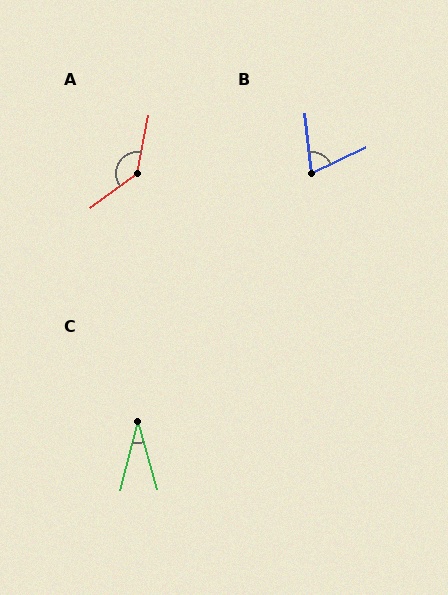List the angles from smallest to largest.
C (30°), B (70°), A (138°).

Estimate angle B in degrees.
Approximately 70 degrees.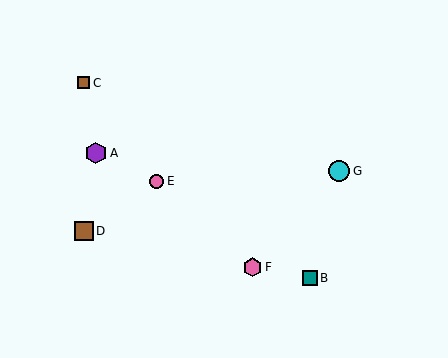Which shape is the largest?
The purple hexagon (labeled A) is the largest.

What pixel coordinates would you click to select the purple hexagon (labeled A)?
Click at (96, 153) to select the purple hexagon A.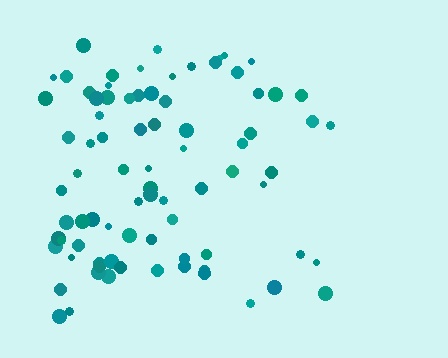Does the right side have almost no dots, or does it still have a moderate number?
Still a moderate number, just noticeably fewer than the left.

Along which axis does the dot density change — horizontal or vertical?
Horizontal.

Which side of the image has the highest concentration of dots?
The left.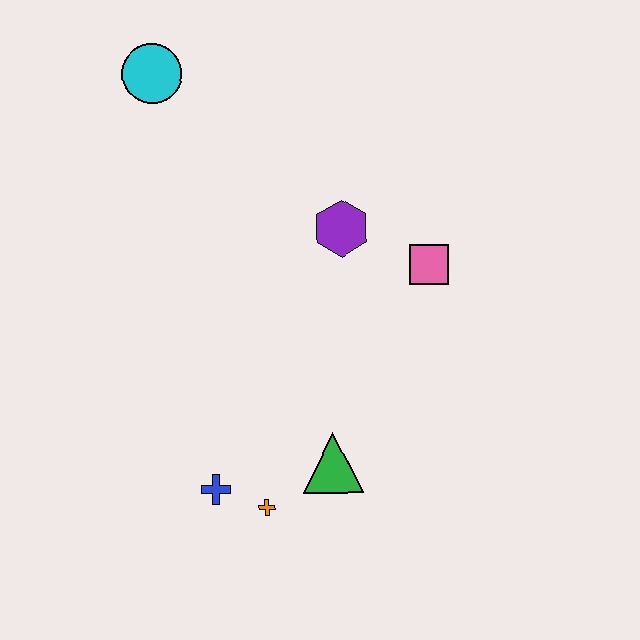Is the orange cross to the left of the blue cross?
No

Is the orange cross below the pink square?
Yes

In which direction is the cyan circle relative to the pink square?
The cyan circle is to the left of the pink square.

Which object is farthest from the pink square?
The cyan circle is farthest from the pink square.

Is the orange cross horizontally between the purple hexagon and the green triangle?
No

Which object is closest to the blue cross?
The orange cross is closest to the blue cross.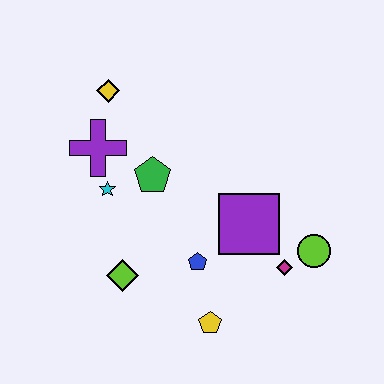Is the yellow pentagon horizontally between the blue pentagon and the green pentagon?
No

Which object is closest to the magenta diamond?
The lime circle is closest to the magenta diamond.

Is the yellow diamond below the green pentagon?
No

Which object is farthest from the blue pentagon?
The yellow diamond is farthest from the blue pentagon.